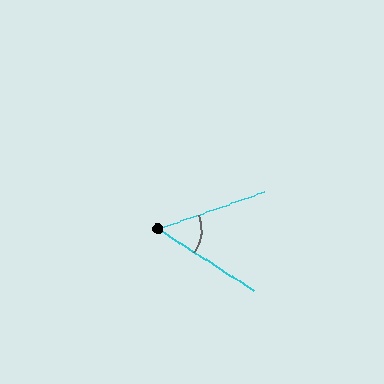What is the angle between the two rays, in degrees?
Approximately 52 degrees.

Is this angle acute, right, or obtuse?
It is acute.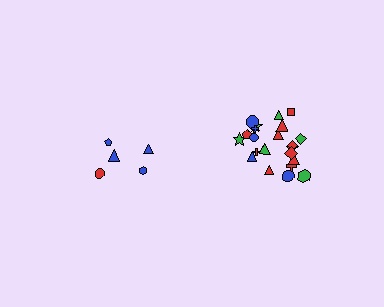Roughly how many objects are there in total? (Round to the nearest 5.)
Roughly 25 objects in total.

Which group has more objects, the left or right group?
The right group.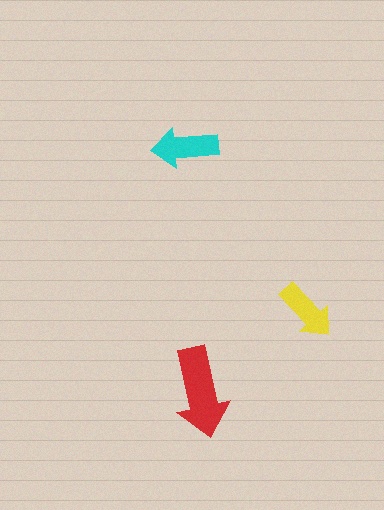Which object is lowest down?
The red arrow is bottommost.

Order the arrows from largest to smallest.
the red one, the cyan one, the yellow one.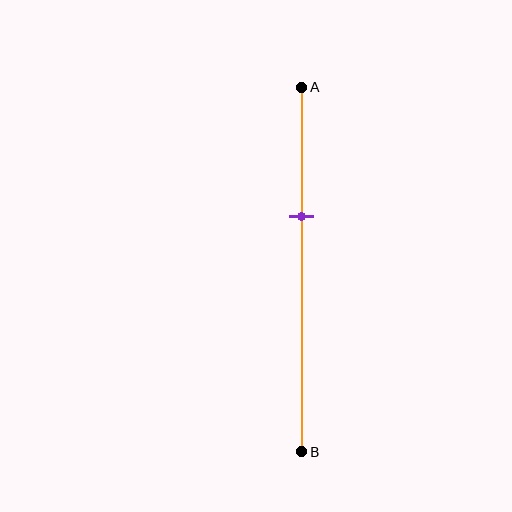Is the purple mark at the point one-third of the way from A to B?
Yes, the mark is approximately at the one-third point.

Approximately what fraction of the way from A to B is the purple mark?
The purple mark is approximately 35% of the way from A to B.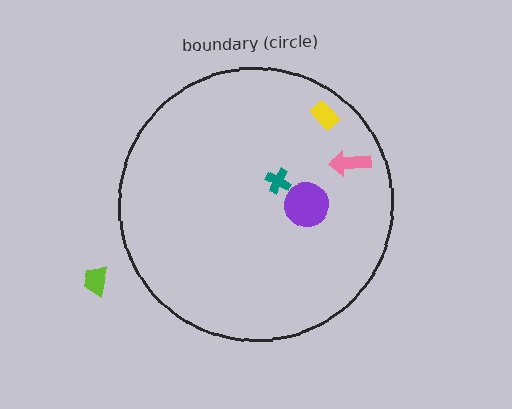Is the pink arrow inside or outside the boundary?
Inside.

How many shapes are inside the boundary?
4 inside, 1 outside.